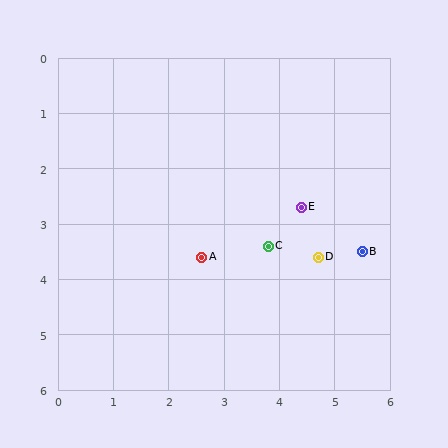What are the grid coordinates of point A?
Point A is at approximately (2.6, 3.6).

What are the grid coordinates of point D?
Point D is at approximately (4.7, 3.6).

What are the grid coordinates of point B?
Point B is at approximately (5.5, 3.5).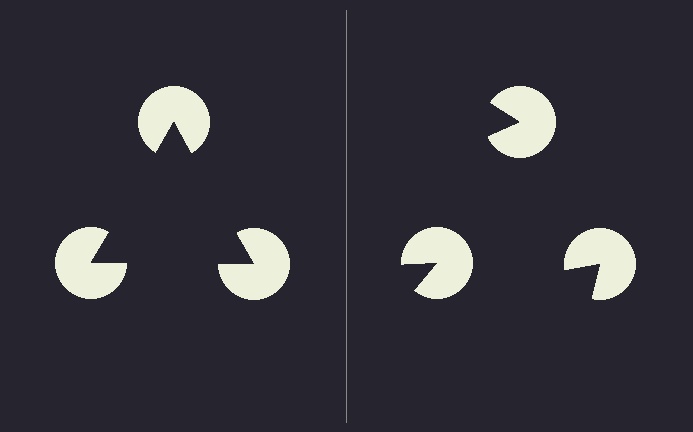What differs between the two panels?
The pac-man discs are positioned identically on both sides; only the wedge orientations differ. On the left they align to a triangle; on the right they are misaligned.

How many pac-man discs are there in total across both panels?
6 — 3 on each side.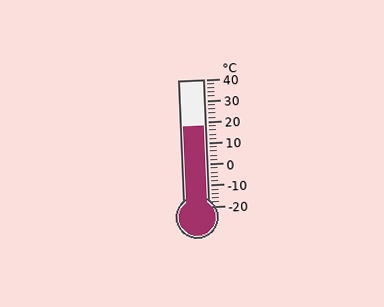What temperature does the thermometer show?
The thermometer shows approximately 18°C.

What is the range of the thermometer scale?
The thermometer scale ranges from -20°C to 40°C.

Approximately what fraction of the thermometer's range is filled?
The thermometer is filled to approximately 65% of its range.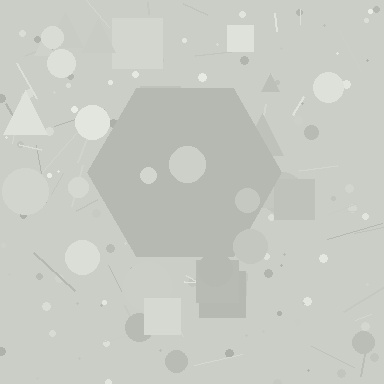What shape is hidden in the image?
A hexagon is hidden in the image.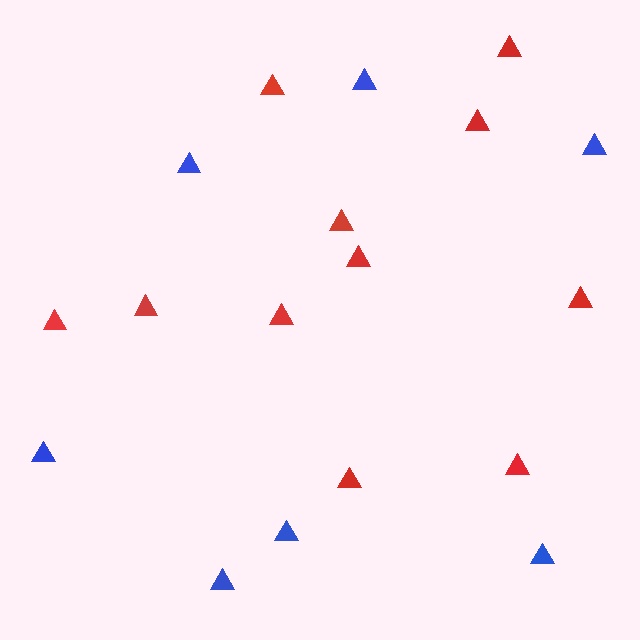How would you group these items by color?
There are 2 groups: one group of red triangles (11) and one group of blue triangles (7).